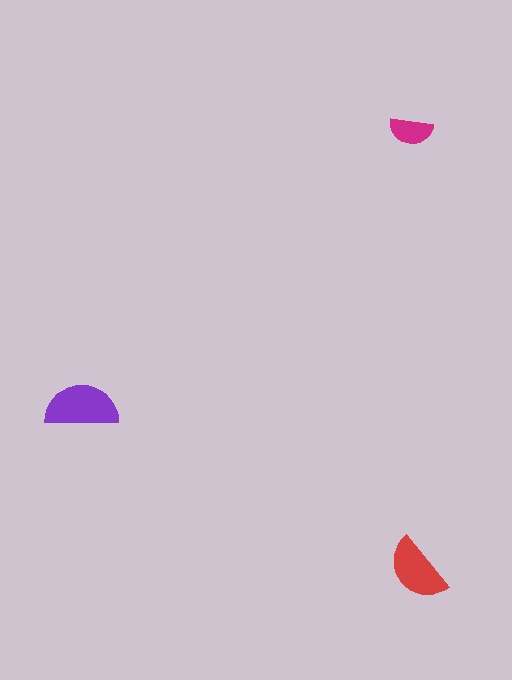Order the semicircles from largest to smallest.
the purple one, the red one, the magenta one.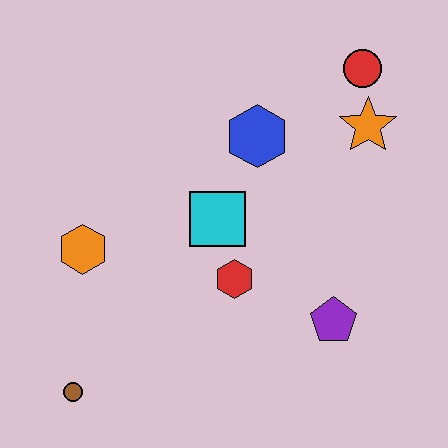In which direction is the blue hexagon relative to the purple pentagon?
The blue hexagon is above the purple pentagon.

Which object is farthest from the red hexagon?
The red circle is farthest from the red hexagon.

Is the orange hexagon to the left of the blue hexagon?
Yes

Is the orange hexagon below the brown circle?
No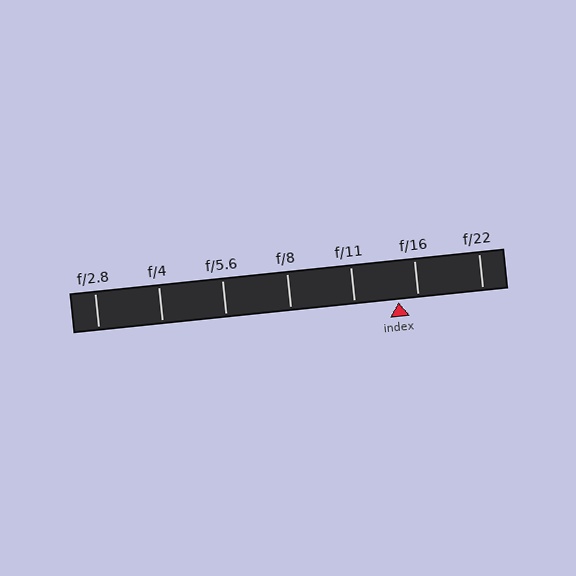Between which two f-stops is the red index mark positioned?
The index mark is between f/11 and f/16.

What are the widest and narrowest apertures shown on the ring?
The widest aperture shown is f/2.8 and the narrowest is f/22.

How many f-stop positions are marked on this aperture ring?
There are 7 f-stop positions marked.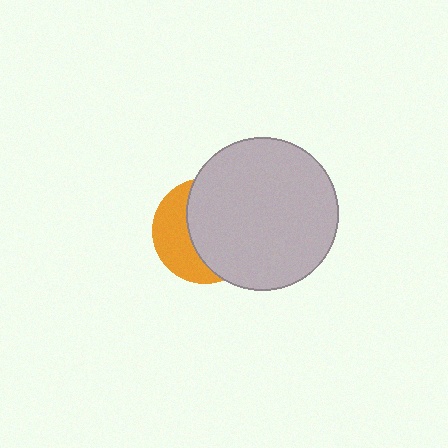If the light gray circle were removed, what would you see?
You would see the complete orange circle.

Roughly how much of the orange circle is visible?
A small part of it is visible (roughly 38%).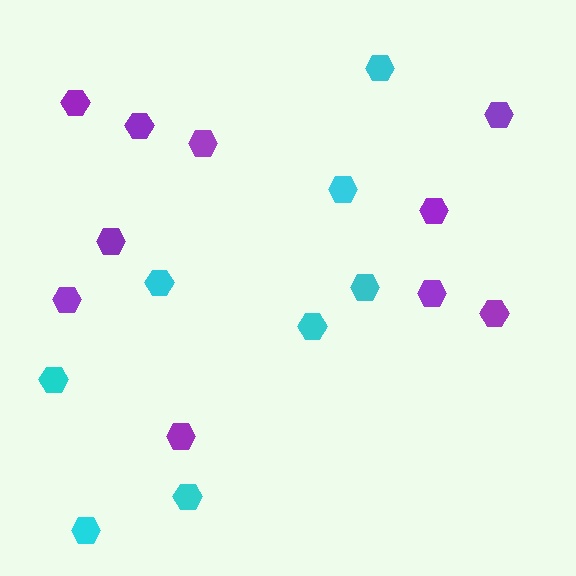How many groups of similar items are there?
There are 2 groups: one group of cyan hexagons (8) and one group of purple hexagons (10).